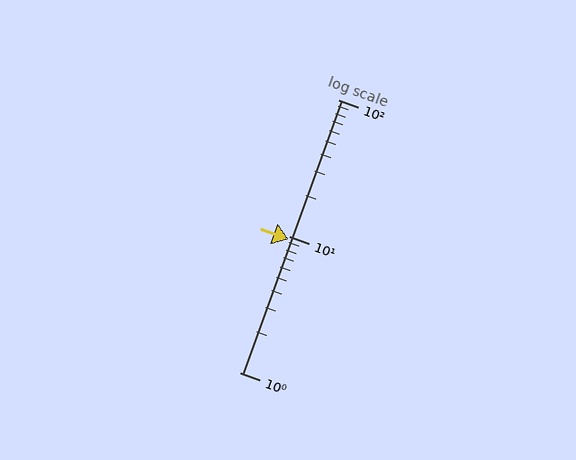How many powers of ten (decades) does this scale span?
The scale spans 2 decades, from 1 to 100.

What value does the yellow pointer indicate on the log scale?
The pointer indicates approximately 9.4.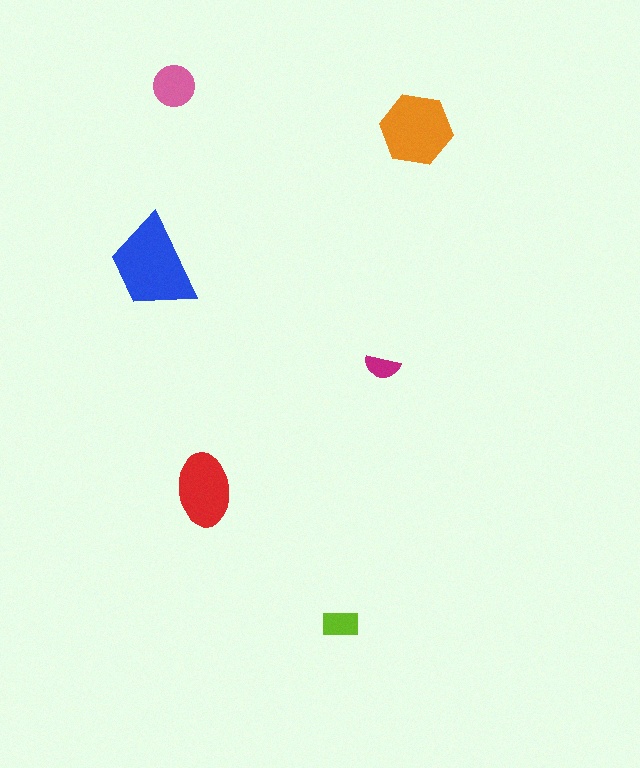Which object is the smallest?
The magenta semicircle.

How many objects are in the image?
There are 6 objects in the image.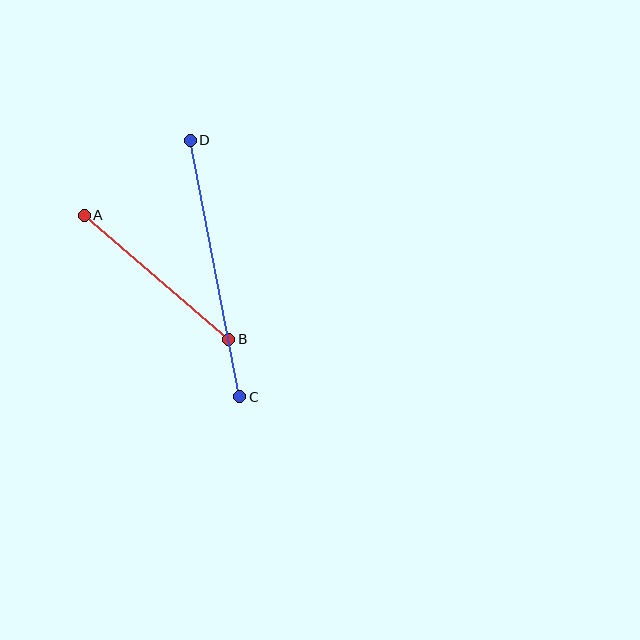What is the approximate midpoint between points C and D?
The midpoint is at approximately (215, 269) pixels.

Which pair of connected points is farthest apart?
Points C and D are farthest apart.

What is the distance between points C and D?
The distance is approximately 262 pixels.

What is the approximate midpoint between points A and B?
The midpoint is at approximately (157, 277) pixels.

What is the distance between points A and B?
The distance is approximately 191 pixels.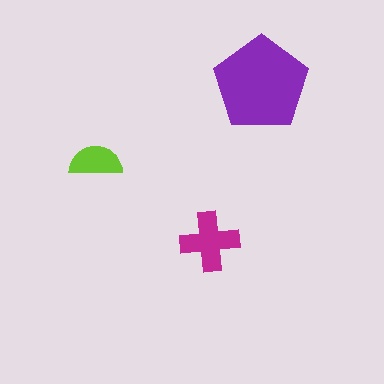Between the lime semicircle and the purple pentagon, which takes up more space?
The purple pentagon.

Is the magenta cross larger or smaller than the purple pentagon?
Smaller.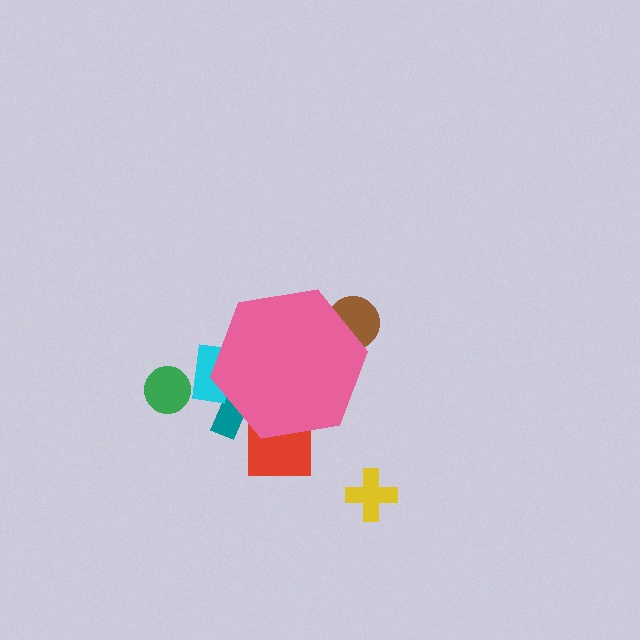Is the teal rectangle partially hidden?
Yes, the teal rectangle is partially hidden behind the pink hexagon.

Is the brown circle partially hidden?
Yes, the brown circle is partially hidden behind the pink hexagon.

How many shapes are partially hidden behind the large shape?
4 shapes are partially hidden.